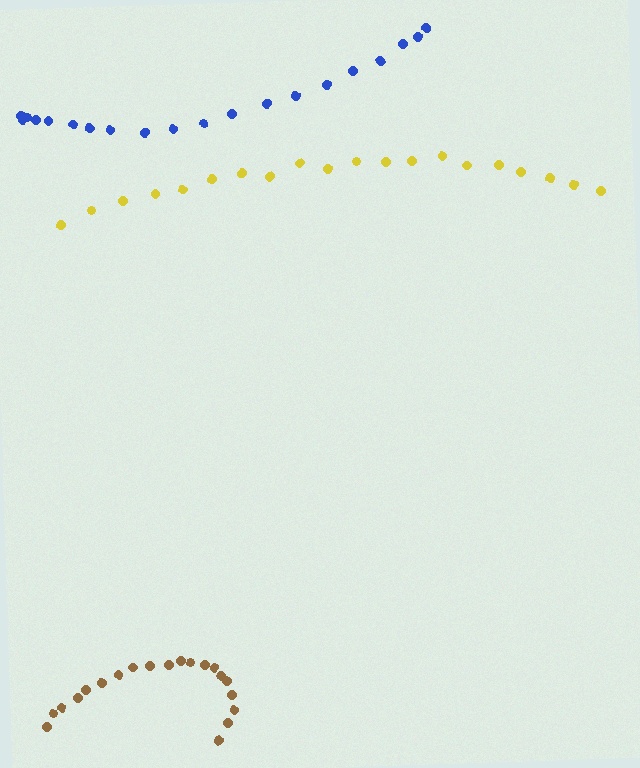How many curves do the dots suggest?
There are 3 distinct paths.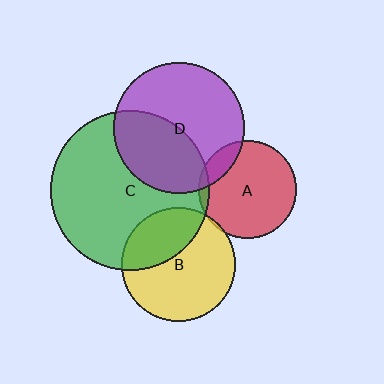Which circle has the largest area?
Circle C (green).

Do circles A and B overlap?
Yes.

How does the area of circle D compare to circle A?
Approximately 1.8 times.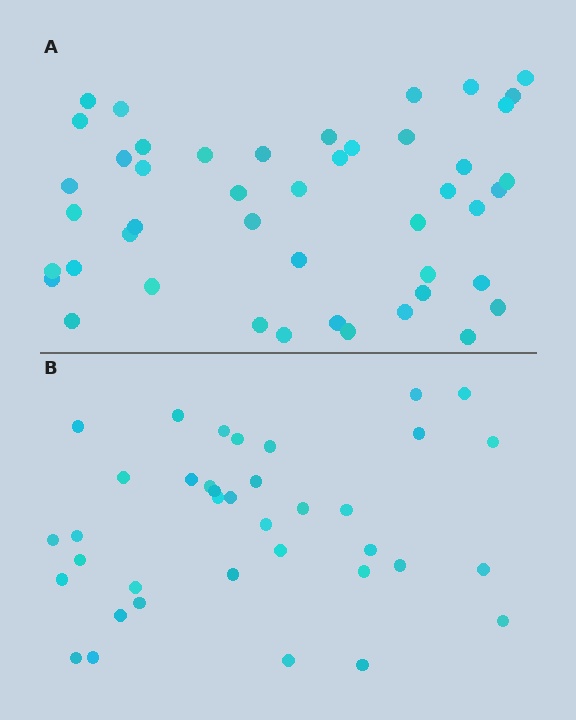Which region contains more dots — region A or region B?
Region A (the top region) has more dots.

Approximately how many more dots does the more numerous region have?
Region A has roughly 8 or so more dots than region B.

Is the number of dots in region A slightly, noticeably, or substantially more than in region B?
Region A has only slightly more — the two regions are fairly close. The ratio is roughly 1.2 to 1.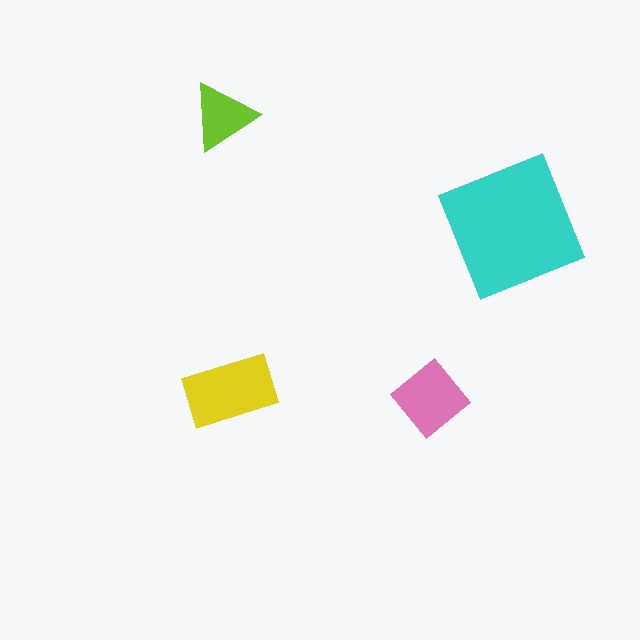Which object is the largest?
The cyan square.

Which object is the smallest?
The lime triangle.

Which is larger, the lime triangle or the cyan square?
The cyan square.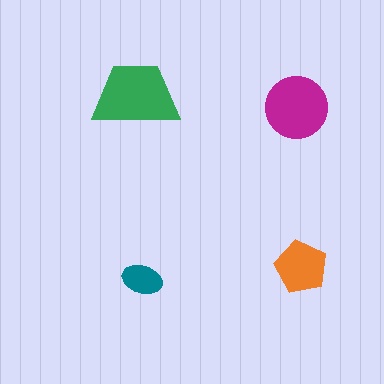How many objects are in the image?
There are 4 objects in the image.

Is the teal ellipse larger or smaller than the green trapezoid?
Smaller.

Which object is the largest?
The green trapezoid.